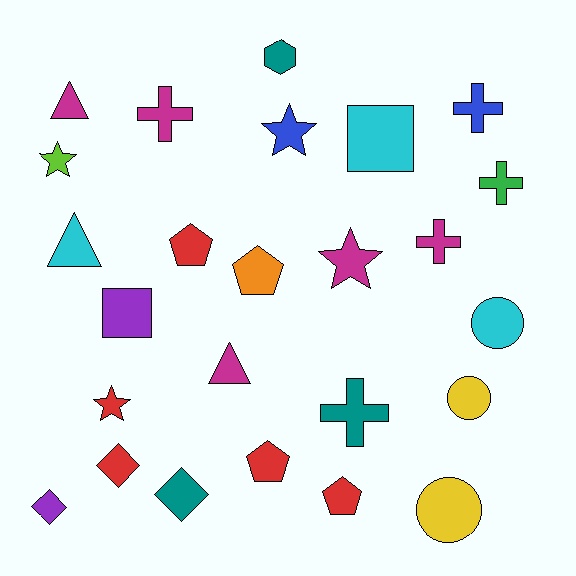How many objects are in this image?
There are 25 objects.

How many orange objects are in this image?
There is 1 orange object.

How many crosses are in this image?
There are 5 crosses.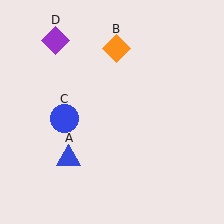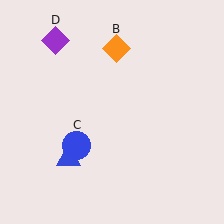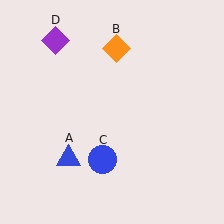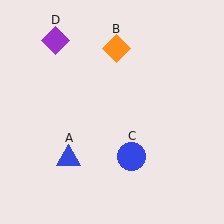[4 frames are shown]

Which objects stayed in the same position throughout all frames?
Blue triangle (object A) and orange diamond (object B) and purple diamond (object D) remained stationary.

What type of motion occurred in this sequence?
The blue circle (object C) rotated counterclockwise around the center of the scene.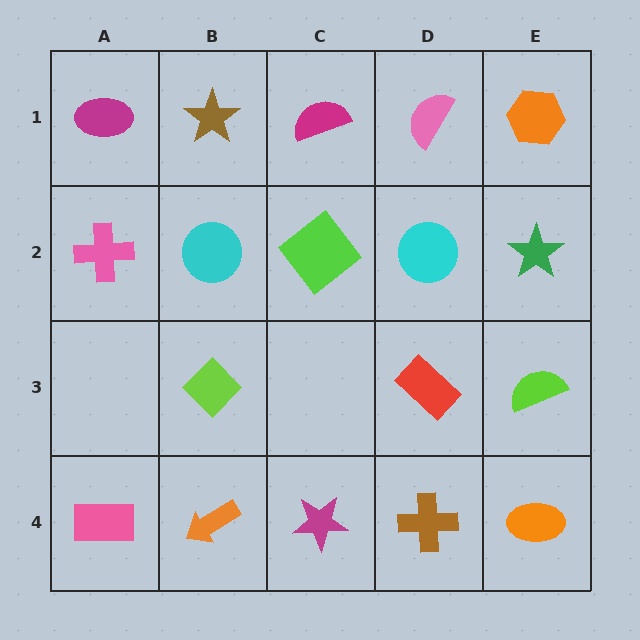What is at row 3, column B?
A lime diamond.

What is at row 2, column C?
A lime diamond.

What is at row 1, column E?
An orange hexagon.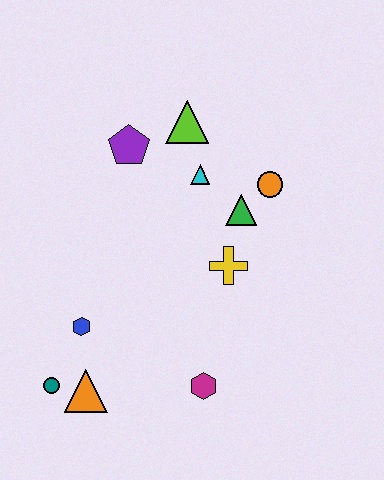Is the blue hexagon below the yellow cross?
Yes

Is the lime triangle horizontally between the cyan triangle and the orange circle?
No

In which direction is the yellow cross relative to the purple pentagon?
The yellow cross is below the purple pentagon.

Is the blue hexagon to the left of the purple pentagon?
Yes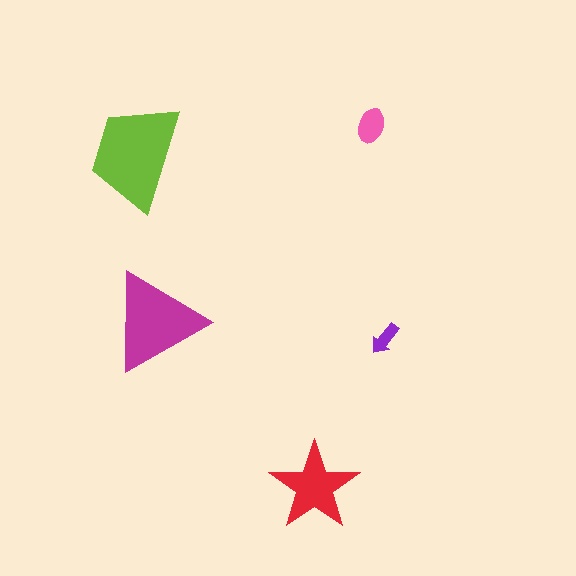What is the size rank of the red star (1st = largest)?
3rd.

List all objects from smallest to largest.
The purple arrow, the pink ellipse, the red star, the magenta triangle, the lime trapezoid.